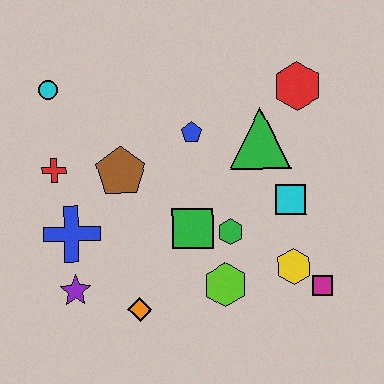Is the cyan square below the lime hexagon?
No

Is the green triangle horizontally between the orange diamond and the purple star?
No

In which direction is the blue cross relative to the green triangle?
The blue cross is to the left of the green triangle.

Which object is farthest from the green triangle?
The purple star is farthest from the green triangle.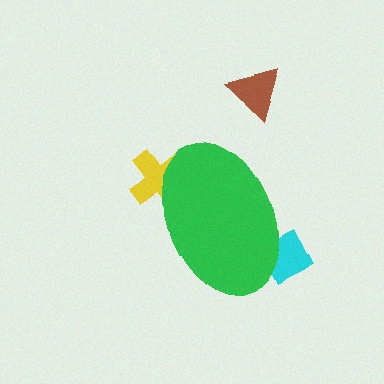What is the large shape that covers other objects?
A green ellipse.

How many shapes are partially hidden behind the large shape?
2 shapes are partially hidden.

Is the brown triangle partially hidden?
No, the brown triangle is fully visible.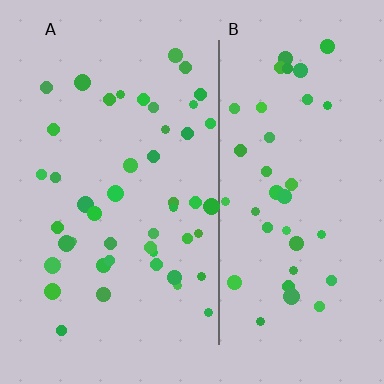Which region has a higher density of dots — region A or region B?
A (the left).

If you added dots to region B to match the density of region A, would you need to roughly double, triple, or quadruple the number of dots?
Approximately double.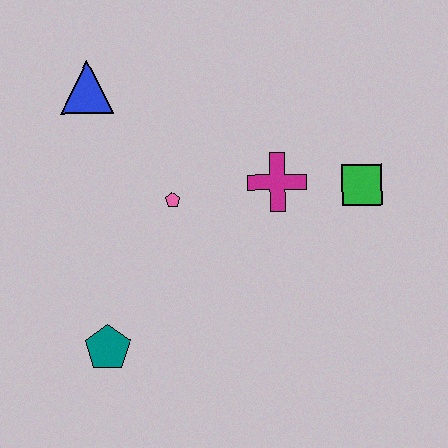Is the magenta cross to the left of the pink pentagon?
No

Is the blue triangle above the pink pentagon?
Yes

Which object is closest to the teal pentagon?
The pink pentagon is closest to the teal pentagon.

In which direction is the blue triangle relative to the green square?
The blue triangle is to the left of the green square.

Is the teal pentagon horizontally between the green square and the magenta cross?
No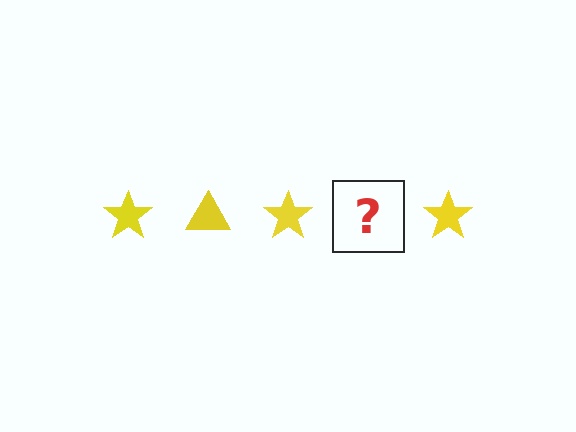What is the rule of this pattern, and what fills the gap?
The rule is that the pattern cycles through star, triangle shapes in yellow. The gap should be filled with a yellow triangle.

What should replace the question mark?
The question mark should be replaced with a yellow triangle.